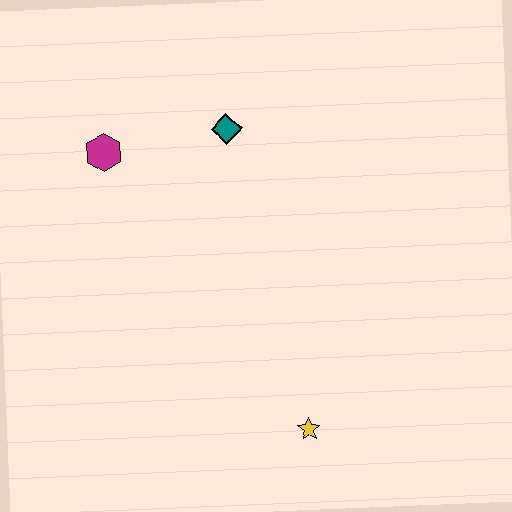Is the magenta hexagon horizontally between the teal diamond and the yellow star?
No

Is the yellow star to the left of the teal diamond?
No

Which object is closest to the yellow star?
The teal diamond is closest to the yellow star.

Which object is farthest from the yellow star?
The magenta hexagon is farthest from the yellow star.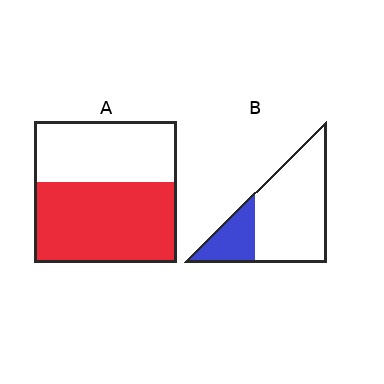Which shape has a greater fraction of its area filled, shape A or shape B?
Shape A.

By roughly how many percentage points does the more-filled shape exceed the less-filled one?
By roughly 30 percentage points (A over B).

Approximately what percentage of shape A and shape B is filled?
A is approximately 55% and B is approximately 25%.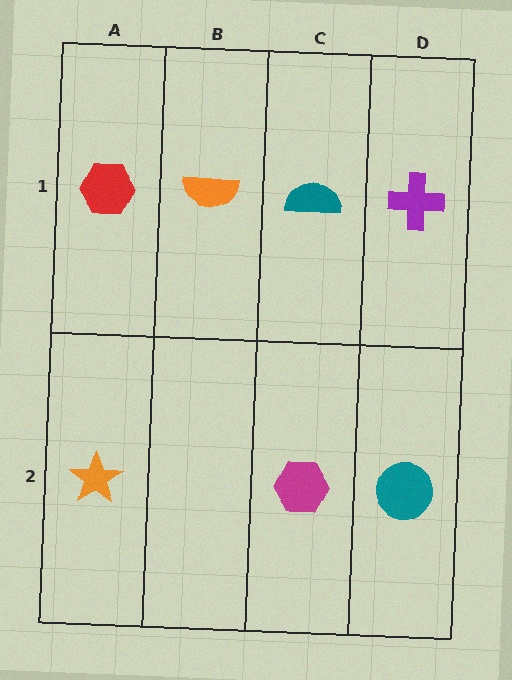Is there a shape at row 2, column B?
No, that cell is empty.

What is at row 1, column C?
A teal semicircle.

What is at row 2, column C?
A magenta hexagon.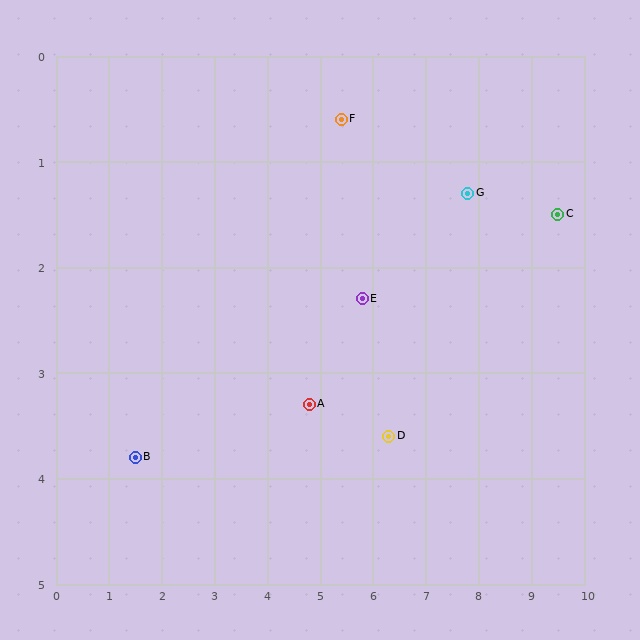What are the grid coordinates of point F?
Point F is at approximately (5.4, 0.6).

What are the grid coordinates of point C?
Point C is at approximately (9.5, 1.5).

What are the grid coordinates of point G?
Point G is at approximately (7.8, 1.3).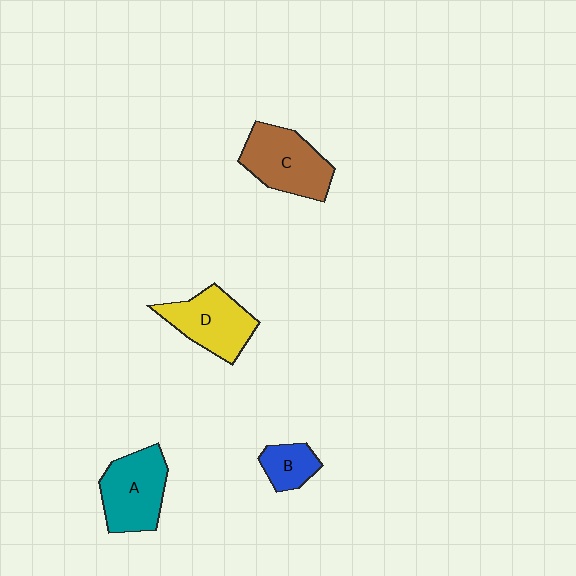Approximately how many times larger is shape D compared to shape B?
Approximately 2.0 times.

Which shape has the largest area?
Shape C (brown).